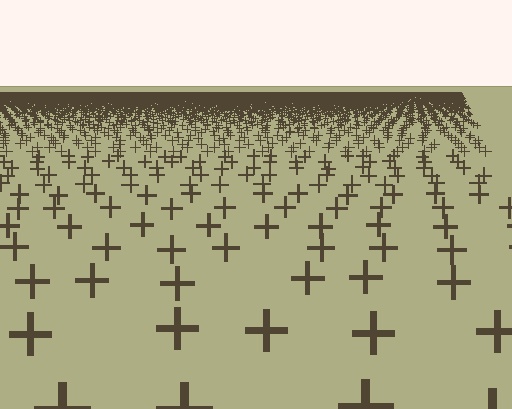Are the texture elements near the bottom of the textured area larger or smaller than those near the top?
Larger. Near the bottom, elements are closer to the viewer and appear at a bigger on-screen size.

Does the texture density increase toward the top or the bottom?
Density increases toward the top.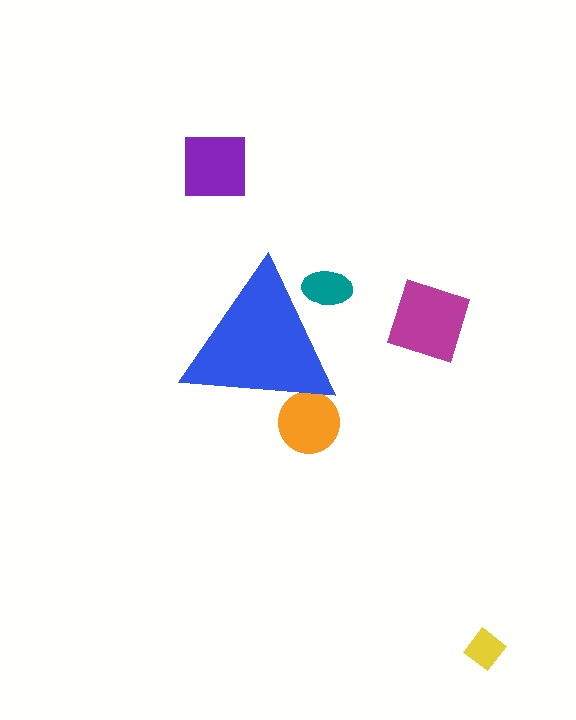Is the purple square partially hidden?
No, the purple square is fully visible.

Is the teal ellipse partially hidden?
Yes, the teal ellipse is partially hidden behind the blue triangle.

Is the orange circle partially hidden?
Yes, the orange circle is partially hidden behind the blue triangle.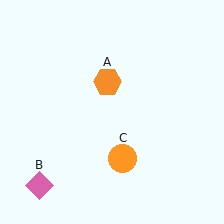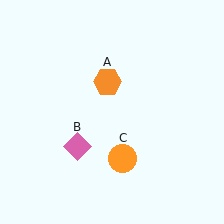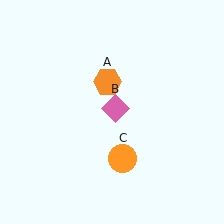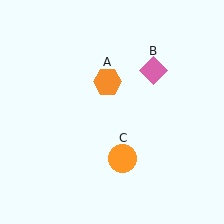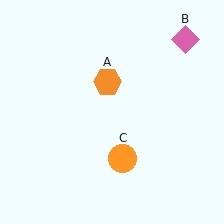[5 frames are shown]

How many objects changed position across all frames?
1 object changed position: pink diamond (object B).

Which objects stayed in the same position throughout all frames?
Orange hexagon (object A) and orange circle (object C) remained stationary.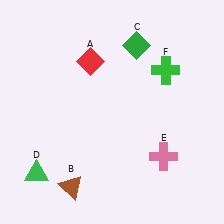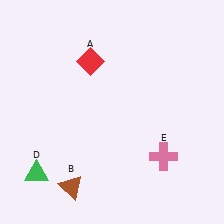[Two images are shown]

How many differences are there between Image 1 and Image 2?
There are 2 differences between the two images.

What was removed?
The green diamond (C), the green cross (F) were removed in Image 2.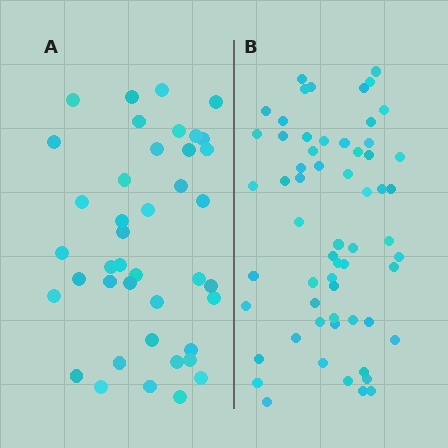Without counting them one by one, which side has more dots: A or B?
Region B (the right region) has more dots.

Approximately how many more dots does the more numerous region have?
Region B has approximately 20 more dots than region A.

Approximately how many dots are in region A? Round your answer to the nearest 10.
About 40 dots. (The exact count is 41, which rounds to 40.)